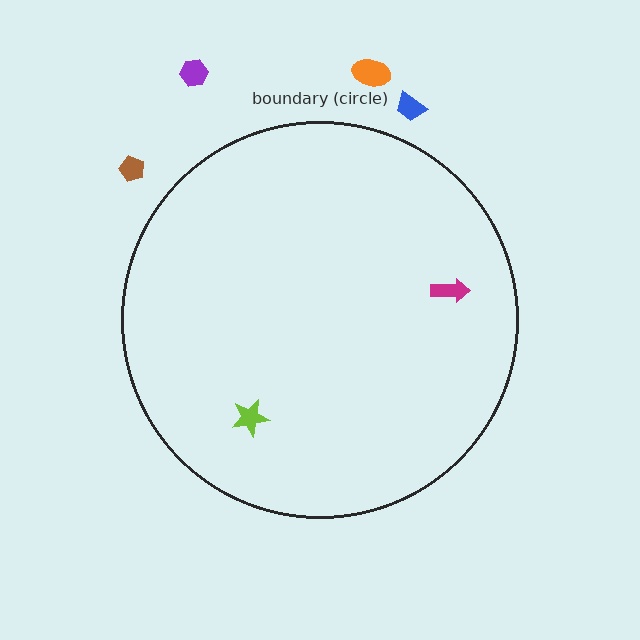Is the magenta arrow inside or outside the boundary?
Inside.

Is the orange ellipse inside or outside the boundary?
Outside.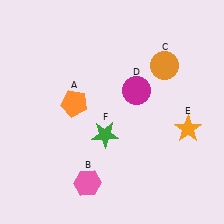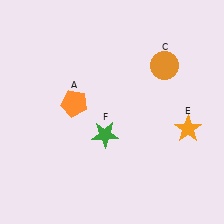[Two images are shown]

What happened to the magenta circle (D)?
The magenta circle (D) was removed in Image 2. It was in the top-right area of Image 1.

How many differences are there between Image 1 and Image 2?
There are 2 differences between the two images.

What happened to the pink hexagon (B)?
The pink hexagon (B) was removed in Image 2. It was in the bottom-left area of Image 1.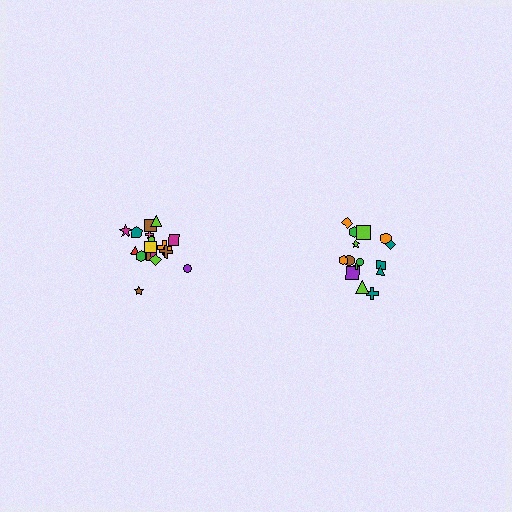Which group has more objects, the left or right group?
The left group.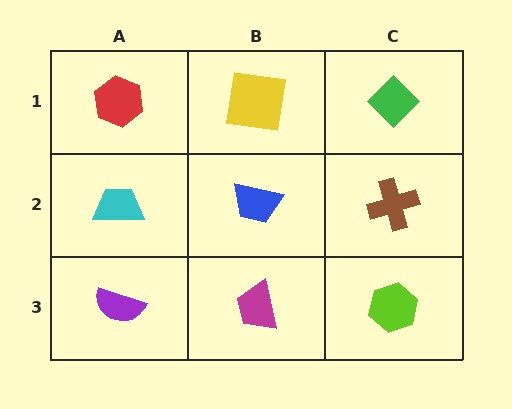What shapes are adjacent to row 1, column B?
A blue trapezoid (row 2, column B), a red hexagon (row 1, column A), a green diamond (row 1, column C).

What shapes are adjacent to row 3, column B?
A blue trapezoid (row 2, column B), a purple semicircle (row 3, column A), a lime hexagon (row 3, column C).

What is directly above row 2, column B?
A yellow square.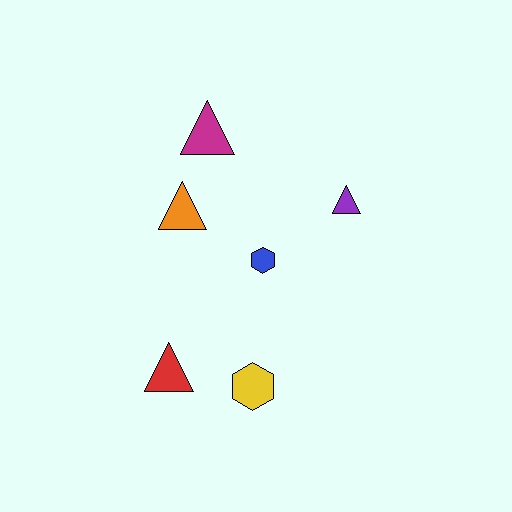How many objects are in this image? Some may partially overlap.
There are 6 objects.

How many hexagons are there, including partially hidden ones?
There are 2 hexagons.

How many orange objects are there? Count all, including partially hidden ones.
There is 1 orange object.